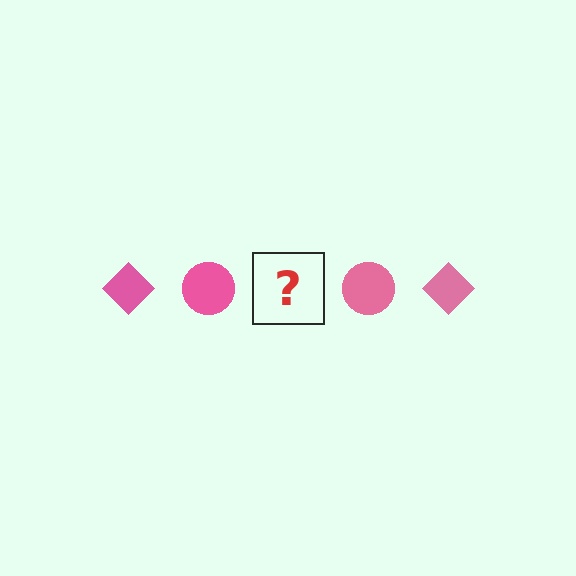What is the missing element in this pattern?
The missing element is a pink diamond.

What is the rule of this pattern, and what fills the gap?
The rule is that the pattern cycles through diamond, circle shapes in pink. The gap should be filled with a pink diamond.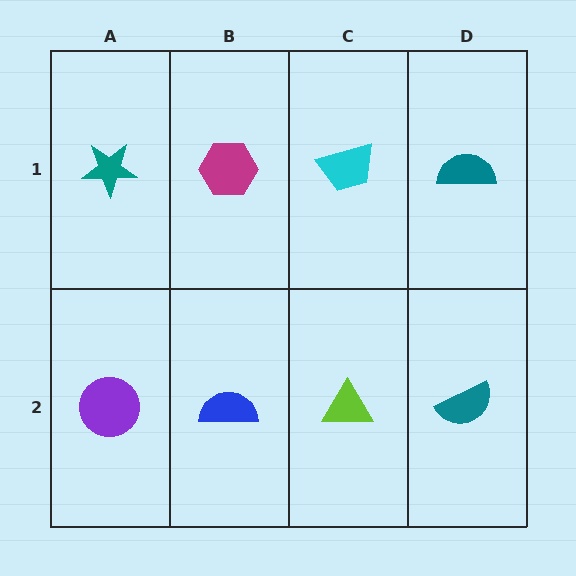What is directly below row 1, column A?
A purple circle.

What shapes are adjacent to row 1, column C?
A lime triangle (row 2, column C), a magenta hexagon (row 1, column B), a teal semicircle (row 1, column D).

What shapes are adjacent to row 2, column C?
A cyan trapezoid (row 1, column C), a blue semicircle (row 2, column B), a teal semicircle (row 2, column D).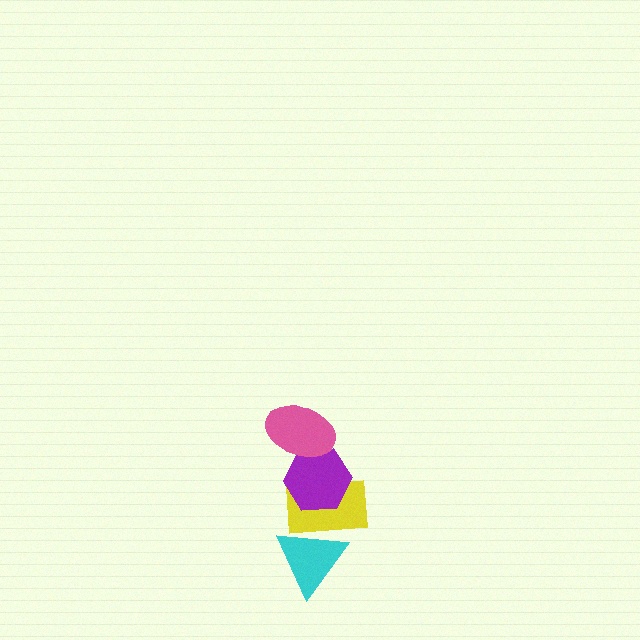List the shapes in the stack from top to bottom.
From top to bottom: the pink ellipse, the purple hexagon, the yellow rectangle, the cyan triangle.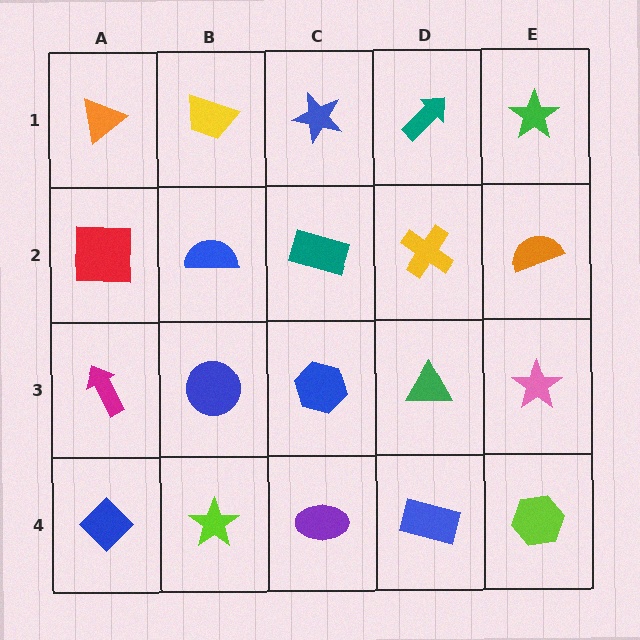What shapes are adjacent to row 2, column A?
An orange triangle (row 1, column A), a magenta arrow (row 3, column A), a blue semicircle (row 2, column B).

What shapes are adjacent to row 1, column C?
A teal rectangle (row 2, column C), a yellow trapezoid (row 1, column B), a teal arrow (row 1, column D).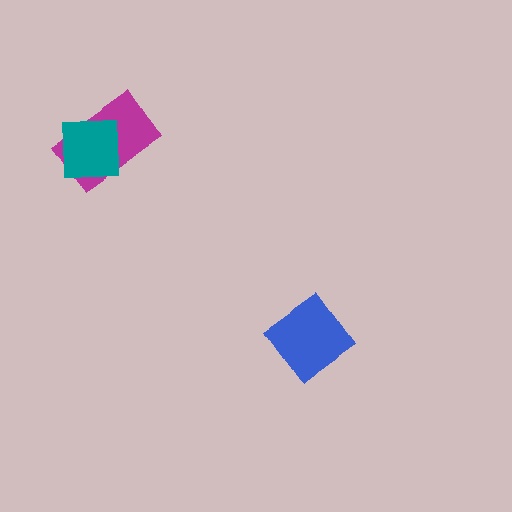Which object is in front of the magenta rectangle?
The teal square is in front of the magenta rectangle.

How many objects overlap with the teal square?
1 object overlaps with the teal square.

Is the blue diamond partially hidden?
No, no other shape covers it.